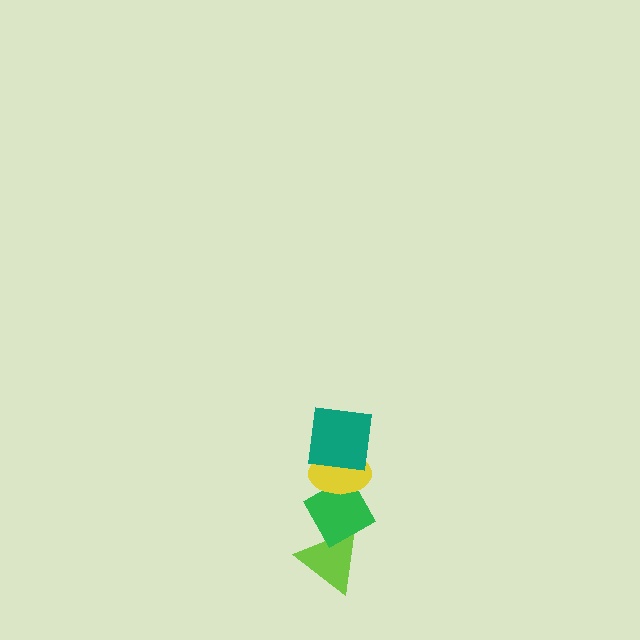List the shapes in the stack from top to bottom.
From top to bottom: the teal square, the yellow ellipse, the green diamond, the lime triangle.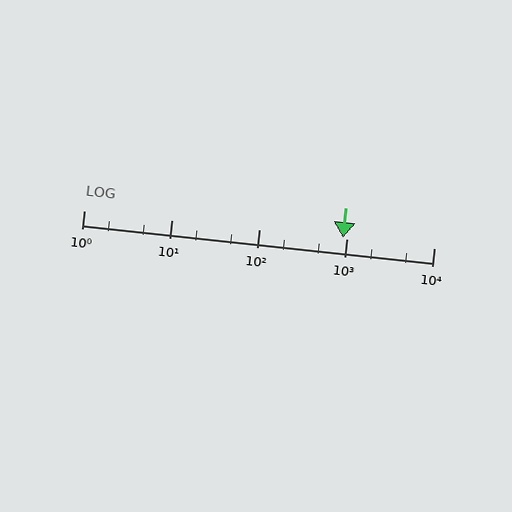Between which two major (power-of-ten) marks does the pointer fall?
The pointer is between 100 and 1000.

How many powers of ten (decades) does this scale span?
The scale spans 4 decades, from 1 to 10000.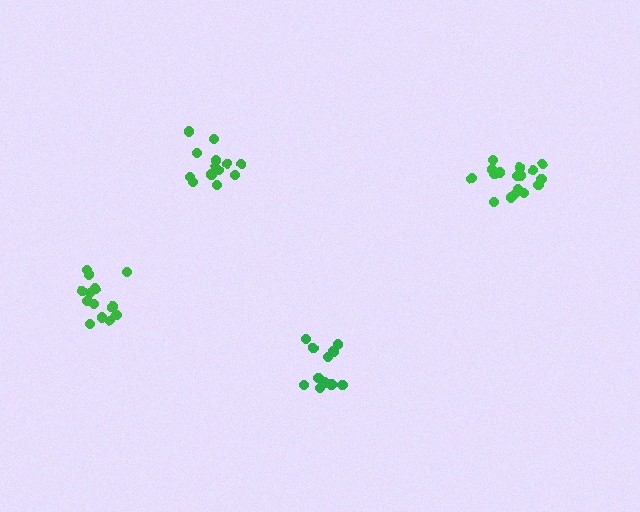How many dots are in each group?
Group 1: 17 dots, Group 2: 13 dots, Group 3: 11 dots, Group 4: 13 dots (54 total).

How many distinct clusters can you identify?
There are 4 distinct clusters.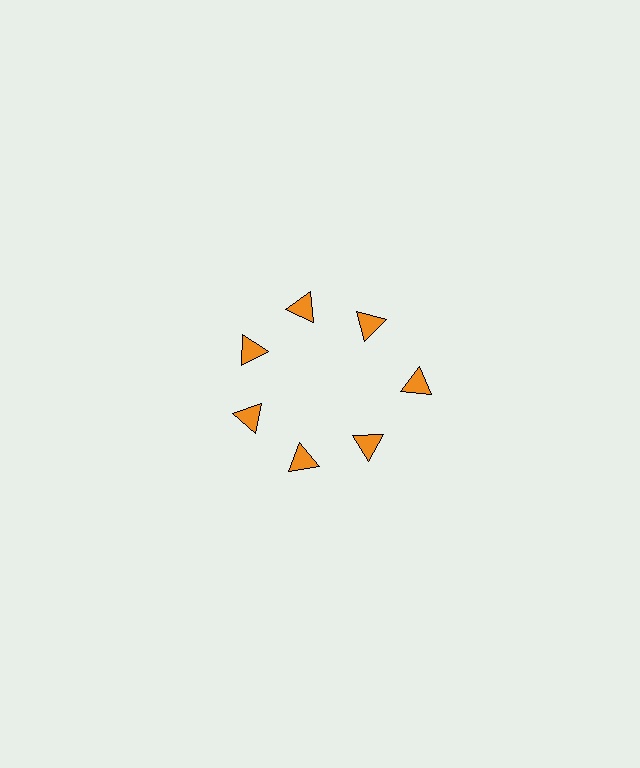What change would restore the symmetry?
The symmetry would be restored by moving it inward, back onto the ring so that all 7 triangles sit at equal angles and equal distance from the center.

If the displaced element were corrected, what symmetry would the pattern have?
It would have 7-fold rotational symmetry — the pattern would map onto itself every 51 degrees.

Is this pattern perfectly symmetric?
No. The 7 orange triangles are arranged in a ring, but one element near the 3 o'clock position is pushed outward from the center, breaking the 7-fold rotational symmetry.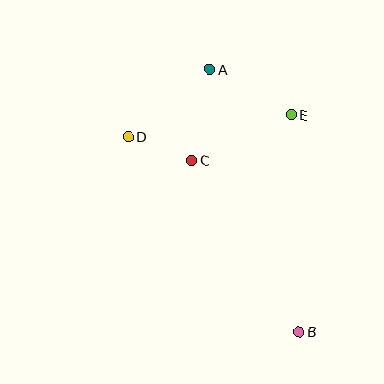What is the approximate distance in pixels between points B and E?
The distance between B and E is approximately 217 pixels.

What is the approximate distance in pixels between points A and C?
The distance between A and C is approximately 92 pixels.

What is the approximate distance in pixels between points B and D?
The distance between B and D is approximately 259 pixels.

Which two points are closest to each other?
Points C and D are closest to each other.